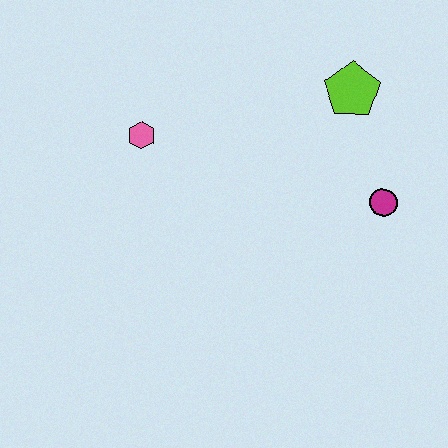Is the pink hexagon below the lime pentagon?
Yes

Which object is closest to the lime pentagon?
The magenta circle is closest to the lime pentagon.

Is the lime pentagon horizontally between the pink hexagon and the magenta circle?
Yes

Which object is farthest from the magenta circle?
The pink hexagon is farthest from the magenta circle.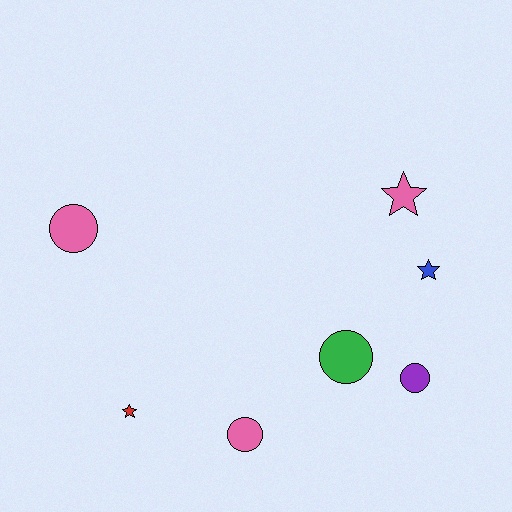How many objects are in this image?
There are 7 objects.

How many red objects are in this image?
There is 1 red object.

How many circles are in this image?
There are 4 circles.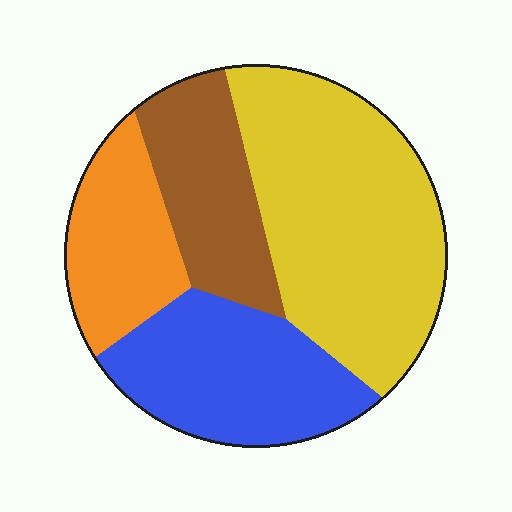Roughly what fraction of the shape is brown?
Brown covers 18% of the shape.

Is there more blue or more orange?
Blue.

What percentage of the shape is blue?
Blue takes up about one quarter (1/4) of the shape.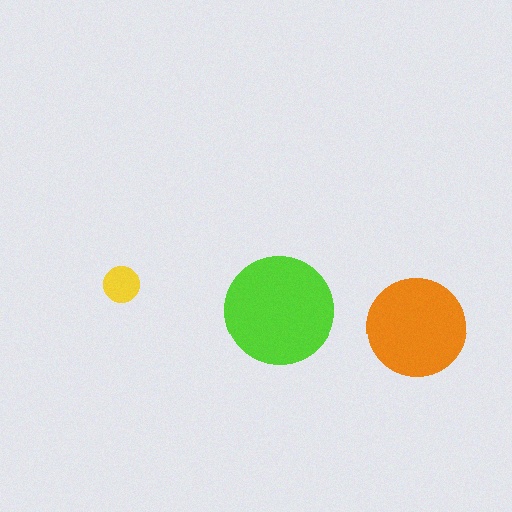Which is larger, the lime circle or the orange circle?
The lime one.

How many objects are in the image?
There are 3 objects in the image.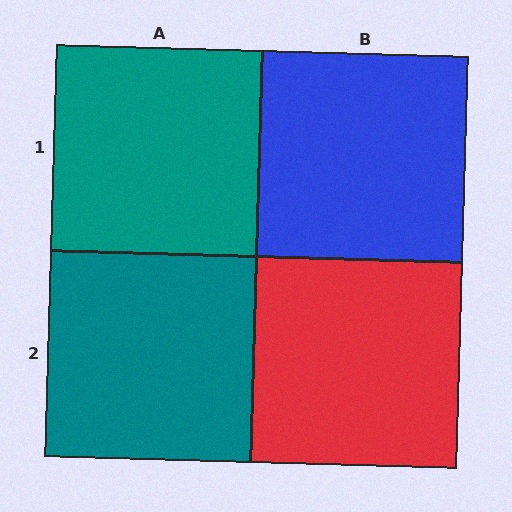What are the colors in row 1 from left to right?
Teal, blue.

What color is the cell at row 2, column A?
Teal.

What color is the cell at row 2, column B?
Red.